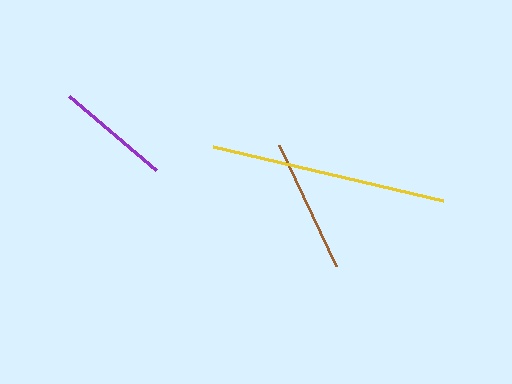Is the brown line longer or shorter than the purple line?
The brown line is longer than the purple line.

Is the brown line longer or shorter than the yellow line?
The yellow line is longer than the brown line.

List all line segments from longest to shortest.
From longest to shortest: yellow, brown, purple.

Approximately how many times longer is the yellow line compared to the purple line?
The yellow line is approximately 2.1 times the length of the purple line.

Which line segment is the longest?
The yellow line is the longest at approximately 237 pixels.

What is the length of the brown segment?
The brown segment is approximately 134 pixels long.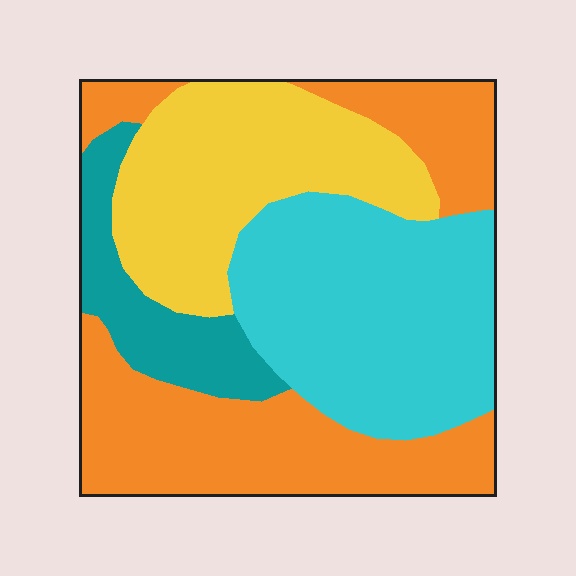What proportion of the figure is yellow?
Yellow takes up about one quarter (1/4) of the figure.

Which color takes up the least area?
Teal, at roughly 10%.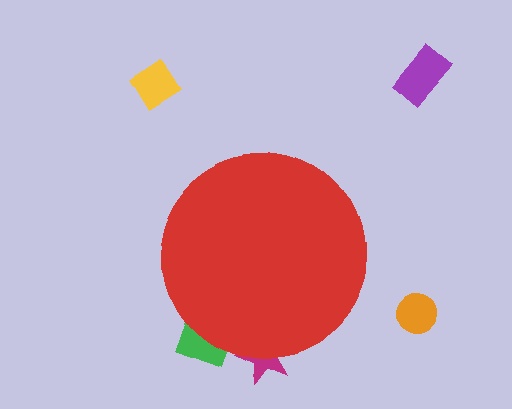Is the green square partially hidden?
Yes, the green square is partially hidden behind the red circle.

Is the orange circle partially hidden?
No, the orange circle is fully visible.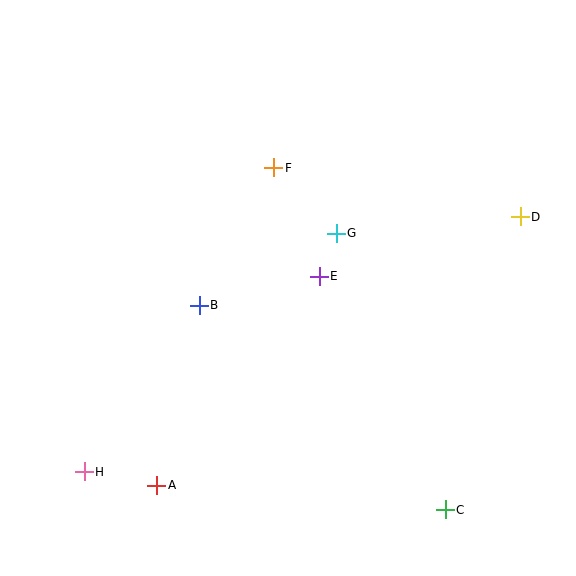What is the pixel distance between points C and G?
The distance between C and G is 297 pixels.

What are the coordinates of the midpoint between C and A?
The midpoint between C and A is at (301, 497).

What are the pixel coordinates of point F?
Point F is at (274, 168).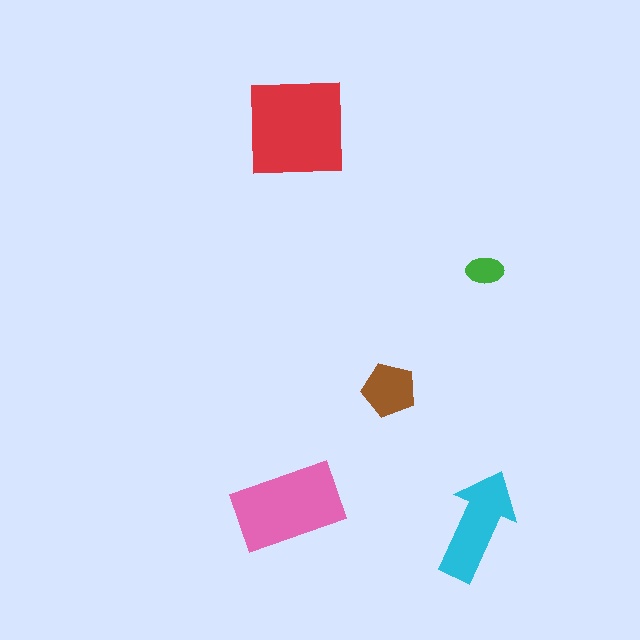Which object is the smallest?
The green ellipse.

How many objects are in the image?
There are 5 objects in the image.